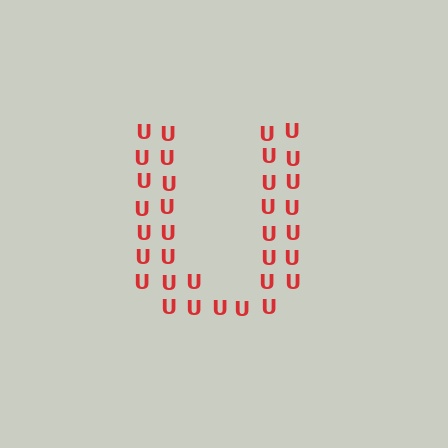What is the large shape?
The large shape is the letter U.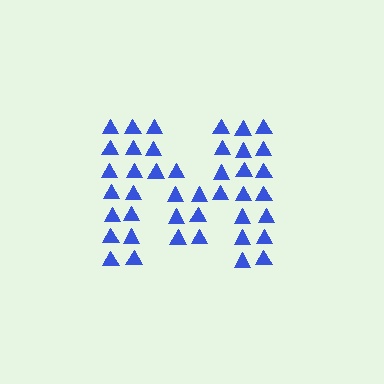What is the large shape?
The large shape is the letter M.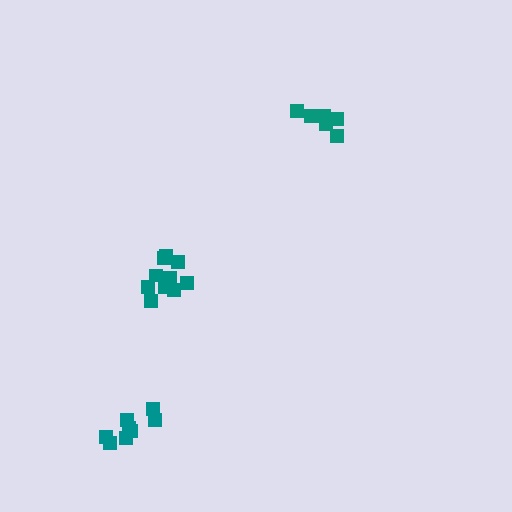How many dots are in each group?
Group 1: 10 dots, Group 2: 8 dots, Group 3: 6 dots (24 total).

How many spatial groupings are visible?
There are 3 spatial groupings.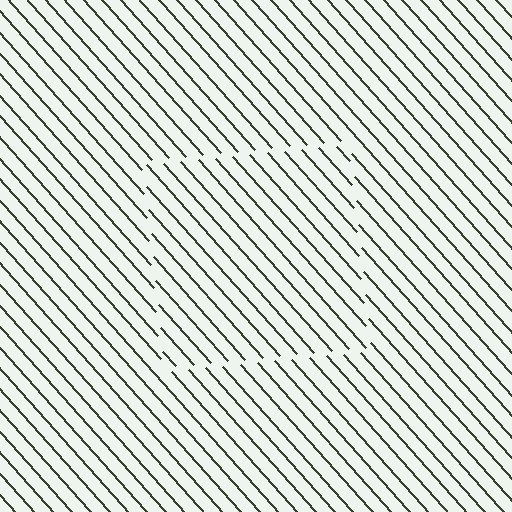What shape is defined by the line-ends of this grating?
An illusory square. The interior of the shape contains the same grating, shifted by half a period — the contour is defined by the phase discontinuity where line-ends from the inner and outer gratings abut.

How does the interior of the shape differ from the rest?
The interior of the shape contains the same grating, shifted by half a period — the contour is defined by the phase discontinuity where line-ends from the inner and outer gratings abut.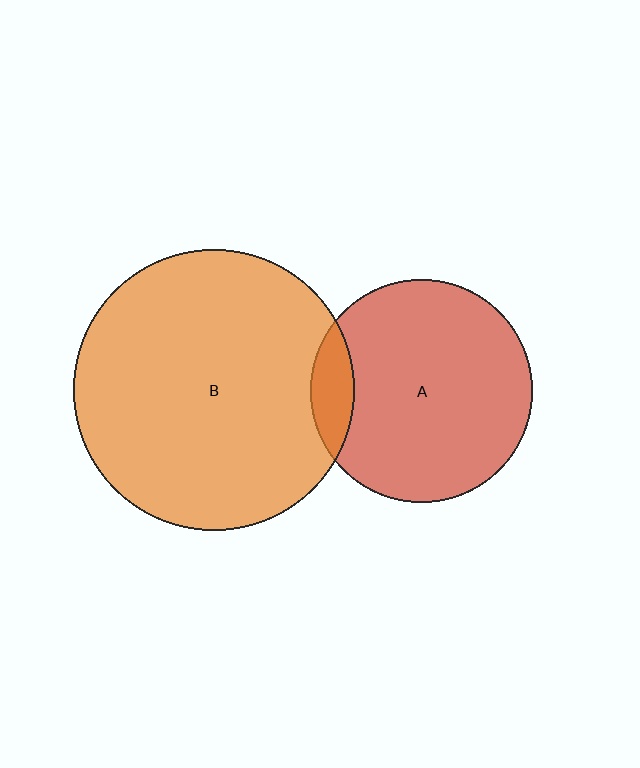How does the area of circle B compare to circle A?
Approximately 1.6 times.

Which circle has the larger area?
Circle B (orange).